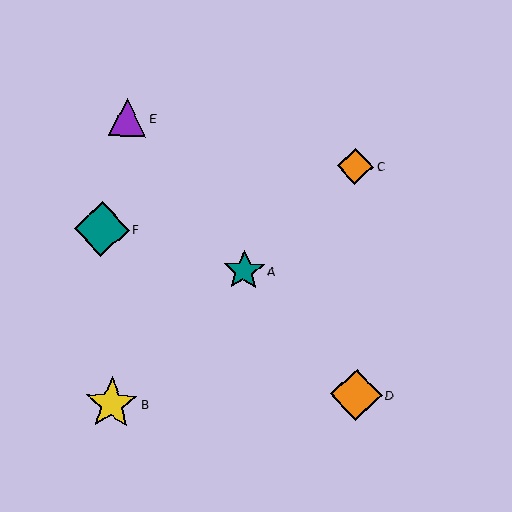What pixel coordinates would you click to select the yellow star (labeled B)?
Click at (112, 404) to select the yellow star B.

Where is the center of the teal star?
The center of the teal star is at (244, 271).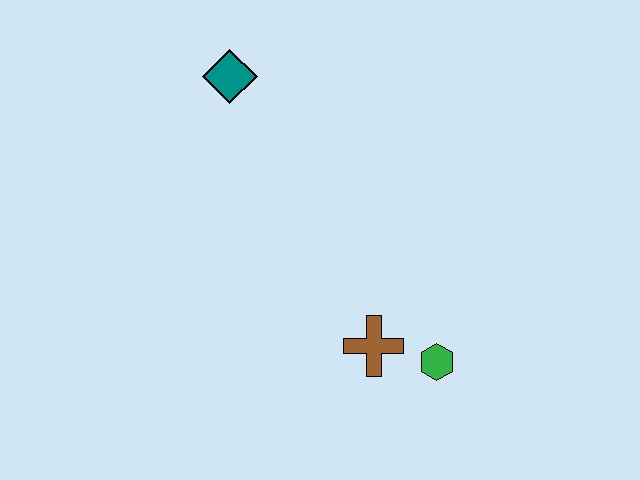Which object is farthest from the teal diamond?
The green hexagon is farthest from the teal diamond.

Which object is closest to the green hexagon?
The brown cross is closest to the green hexagon.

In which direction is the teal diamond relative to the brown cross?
The teal diamond is above the brown cross.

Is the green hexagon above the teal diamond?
No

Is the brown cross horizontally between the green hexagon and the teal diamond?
Yes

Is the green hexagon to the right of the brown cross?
Yes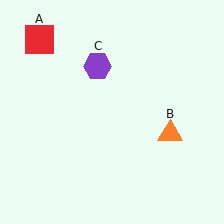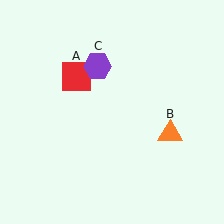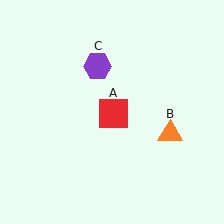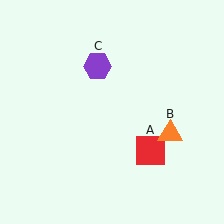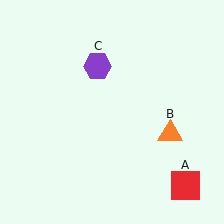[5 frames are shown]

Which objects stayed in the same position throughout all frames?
Orange triangle (object B) and purple hexagon (object C) remained stationary.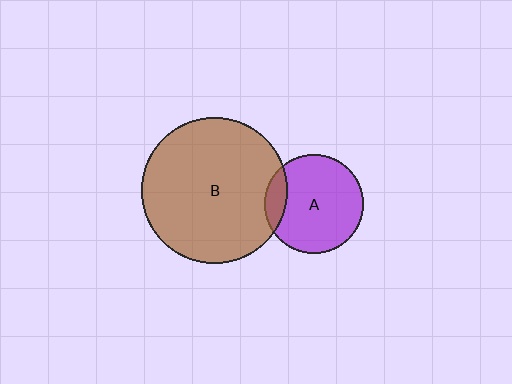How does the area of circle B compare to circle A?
Approximately 2.1 times.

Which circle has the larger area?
Circle B (brown).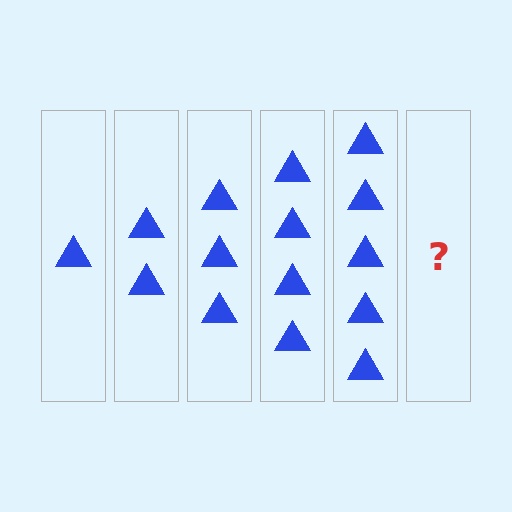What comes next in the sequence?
The next element should be 6 triangles.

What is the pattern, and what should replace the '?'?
The pattern is that each step adds one more triangle. The '?' should be 6 triangles.